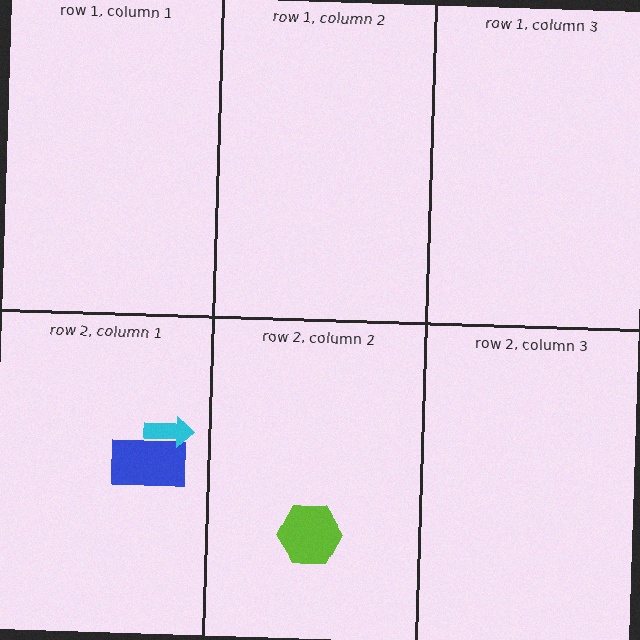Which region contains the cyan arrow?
The row 2, column 1 region.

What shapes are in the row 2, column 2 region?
The lime hexagon.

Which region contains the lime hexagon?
The row 2, column 2 region.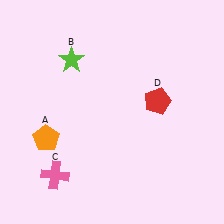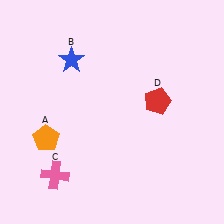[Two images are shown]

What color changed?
The star (B) changed from lime in Image 1 to blue in Image 2.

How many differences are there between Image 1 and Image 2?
There is 1 difference between the two images.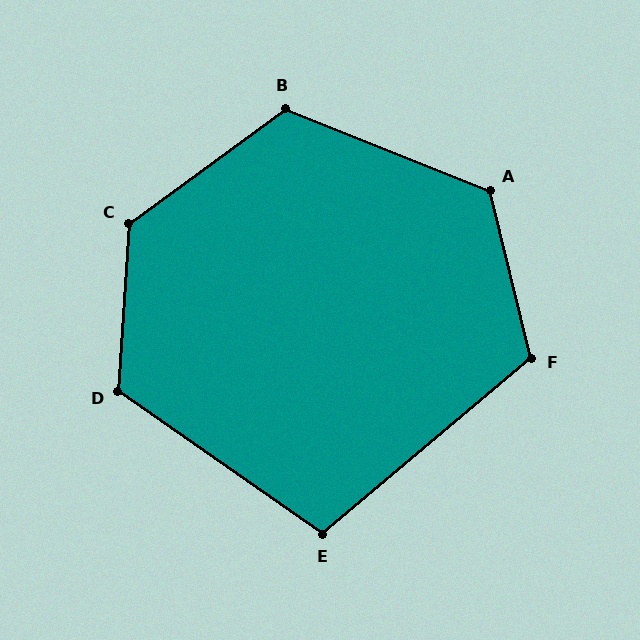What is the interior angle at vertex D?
Approximately 121 degrees (obtuse).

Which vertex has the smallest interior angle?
E, at approximately 105 degrees.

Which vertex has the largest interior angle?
C, at approximately 130 degrees.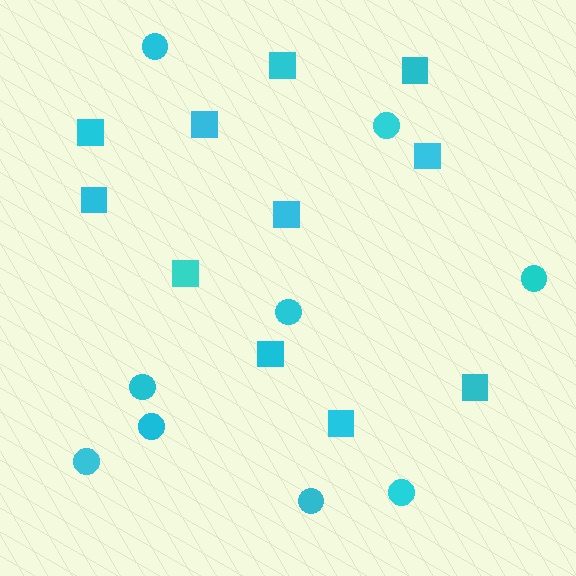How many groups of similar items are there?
There are 2 groups: one group of squares (11) and one group of circles (9).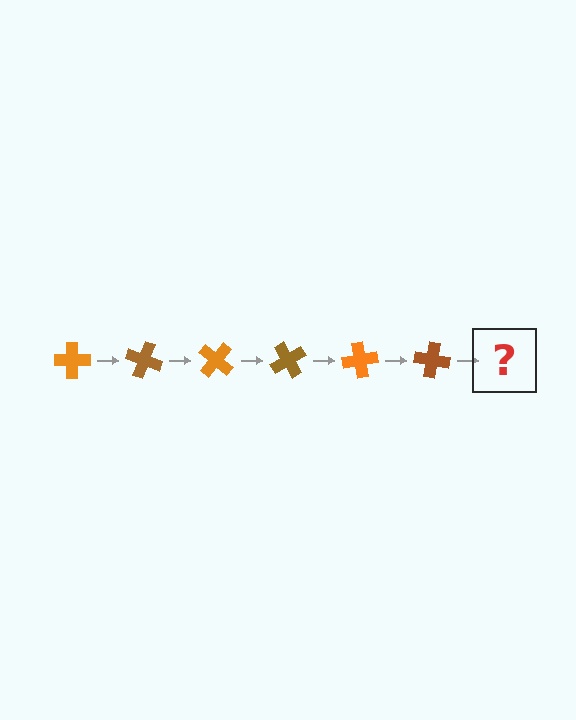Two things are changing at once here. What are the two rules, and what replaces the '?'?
The two rules are that it rotates 20 degrees each step and the color cycles through orange and brown. The '?' should be an orange cross, rotated 120 degrees from the start.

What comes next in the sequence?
The next element should be an orange cross, rotated 120 degrees from the start.